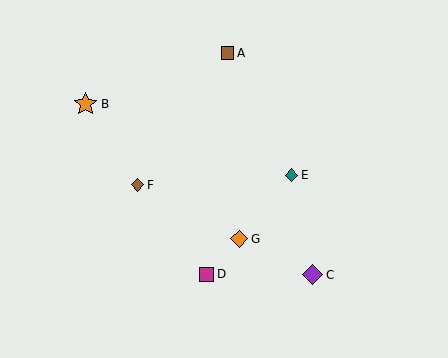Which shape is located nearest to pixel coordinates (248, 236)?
The orange diamond (labeled G) at (239, 239) is nearest to that location.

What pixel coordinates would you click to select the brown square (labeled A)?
Click at (228, 53) to select the brown square A.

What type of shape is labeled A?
Shape A is a brown square.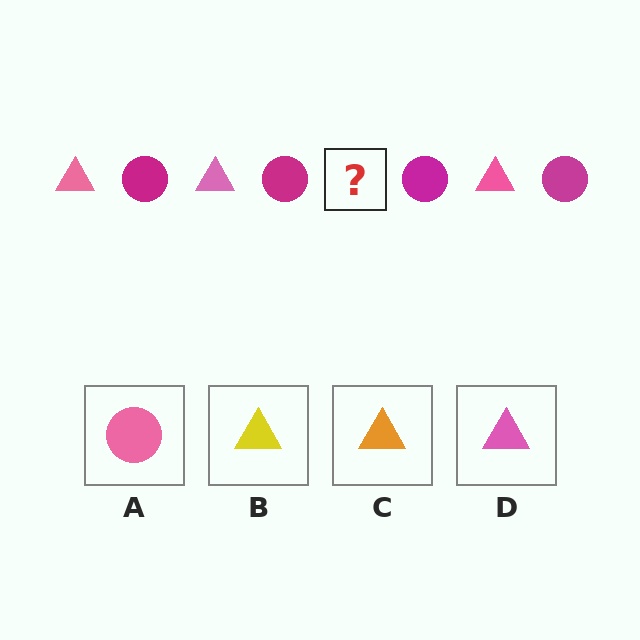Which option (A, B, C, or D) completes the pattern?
D.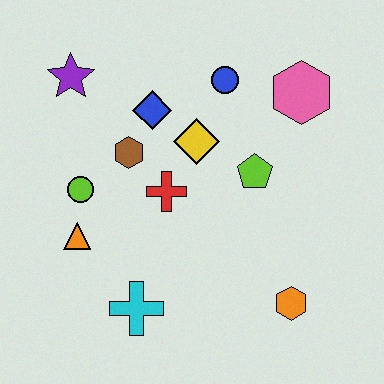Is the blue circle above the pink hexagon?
Yes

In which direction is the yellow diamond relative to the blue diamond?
The yellow diamond is to the right of the blue diamond.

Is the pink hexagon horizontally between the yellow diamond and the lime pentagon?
No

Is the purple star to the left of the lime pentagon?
Yes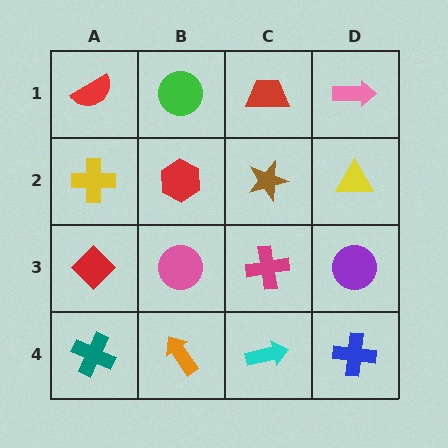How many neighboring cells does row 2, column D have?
3.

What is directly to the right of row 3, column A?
A pink circle.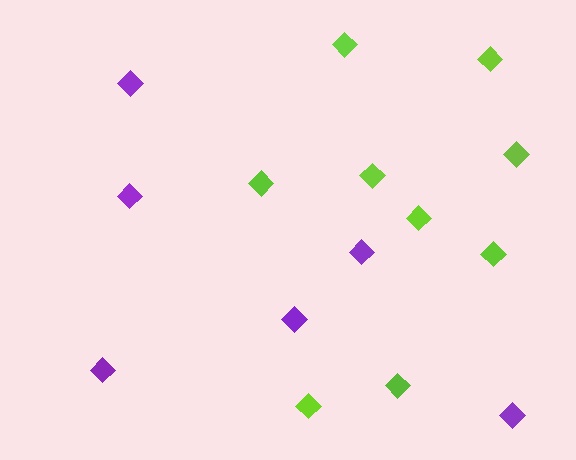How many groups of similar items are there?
There are 2 groups: one group of purple diamonds (6) and one group of lime diamonds (9).